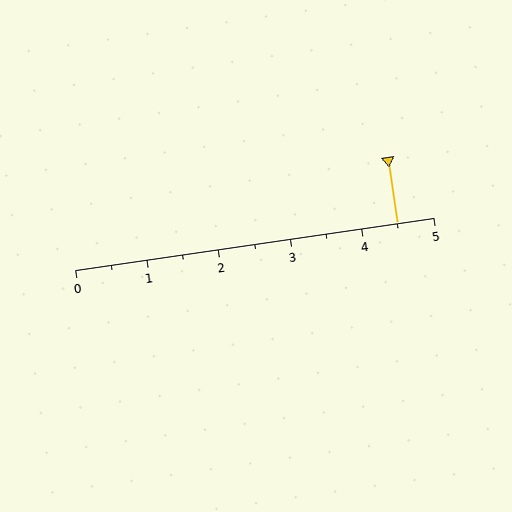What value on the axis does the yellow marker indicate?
The marker indicates approximately 4.5.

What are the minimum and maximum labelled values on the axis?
The axis runs from 0 to 5.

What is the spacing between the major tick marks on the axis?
The major ticks are spaced 1 apart.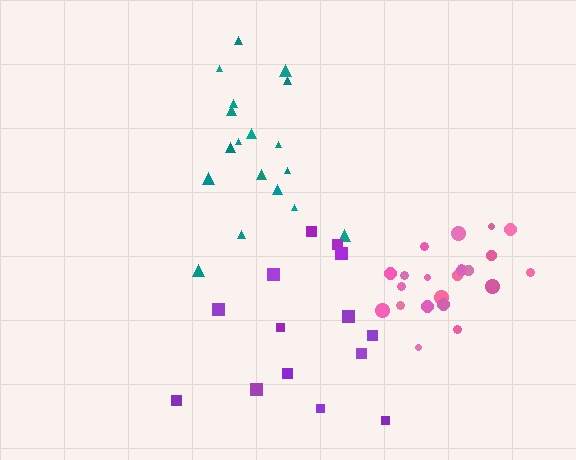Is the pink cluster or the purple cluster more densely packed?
Pink.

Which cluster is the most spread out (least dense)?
Purple.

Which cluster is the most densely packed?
Pink.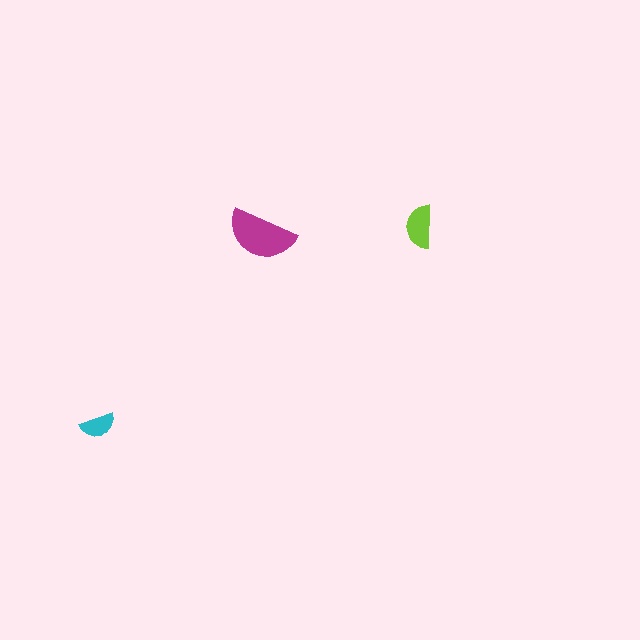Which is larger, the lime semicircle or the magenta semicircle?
The magenta one.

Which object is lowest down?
The cyan semicircle is bottommost.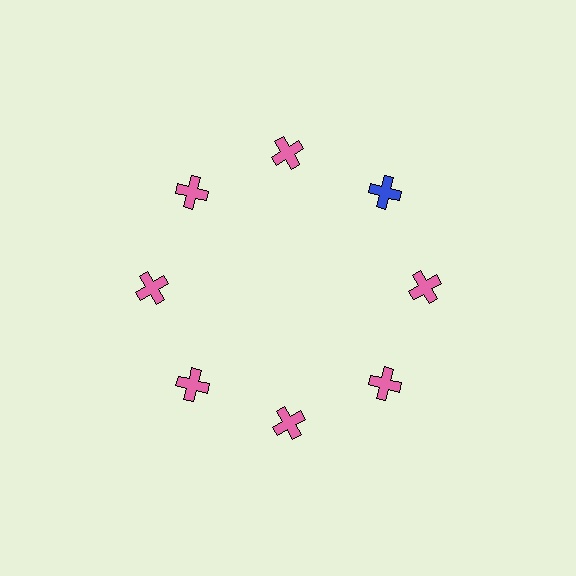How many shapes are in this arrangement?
There are 8 shapes arranged in a ring pattern.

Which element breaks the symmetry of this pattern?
The blue cross at roughly the 2 o'clock position breaks the symmetry. All other shapes are pink crosses.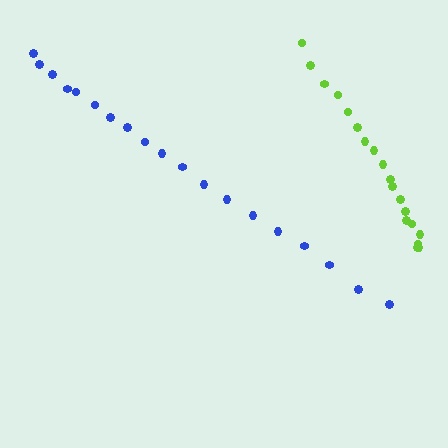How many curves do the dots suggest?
There are 2 distinct paths.